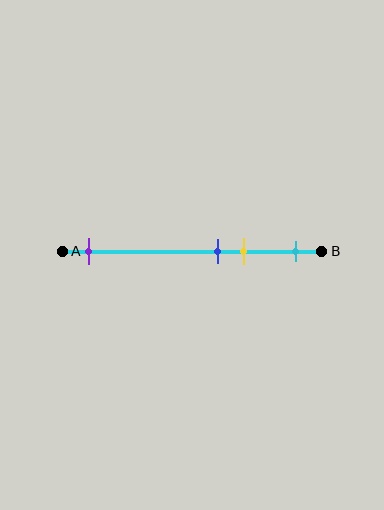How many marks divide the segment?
There are 4 marks dividing the segment.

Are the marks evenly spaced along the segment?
No, the marks are not evenly spaced.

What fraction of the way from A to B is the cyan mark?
The cyan mark is approximately 90% (0.9) of the way from A to B.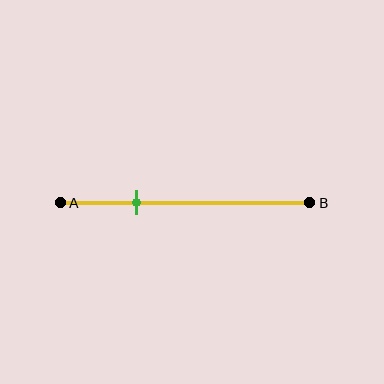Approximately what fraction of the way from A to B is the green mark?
The green mark is approximately 30% of the way from A to B.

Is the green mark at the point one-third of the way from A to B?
Yes, the mark is approximately at the one-third point.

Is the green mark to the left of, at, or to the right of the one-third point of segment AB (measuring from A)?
The green mark is approximately at the one-third point of segment AB.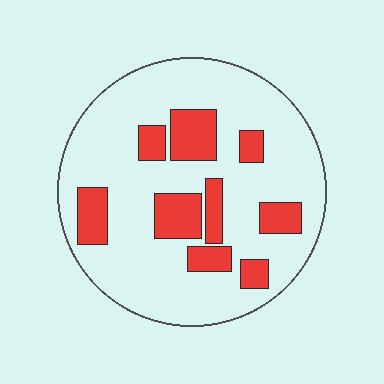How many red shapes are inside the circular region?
9.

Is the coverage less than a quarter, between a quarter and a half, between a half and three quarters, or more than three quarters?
Less than a quarter.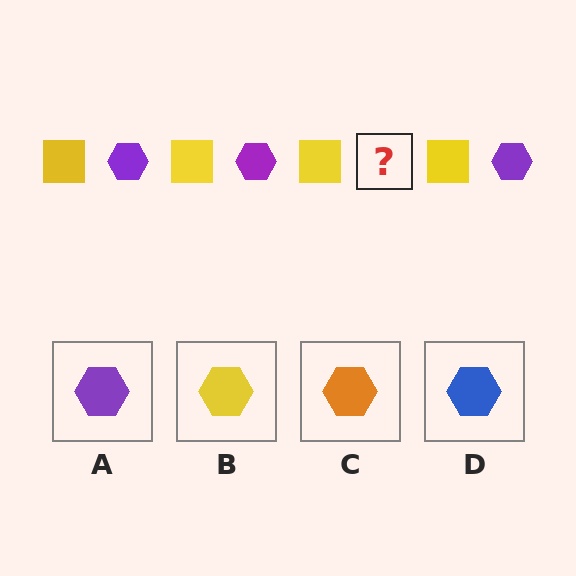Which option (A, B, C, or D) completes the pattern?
A.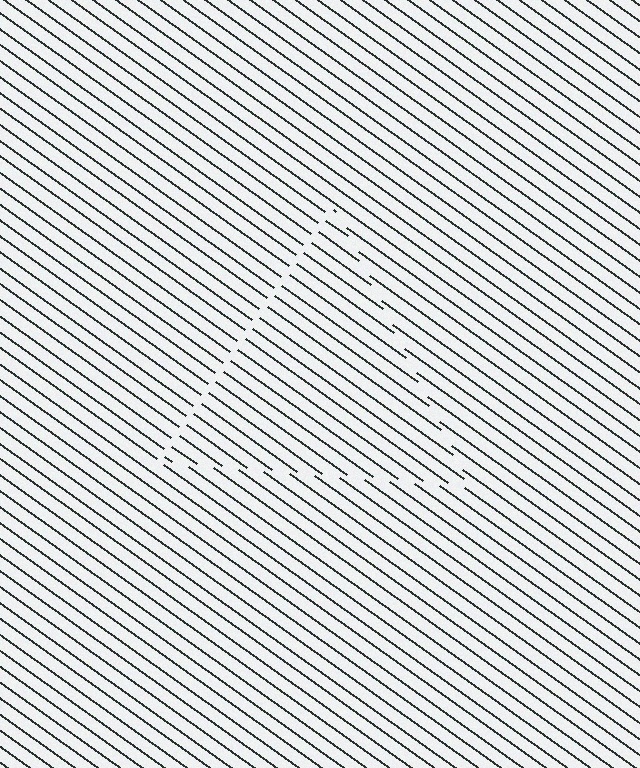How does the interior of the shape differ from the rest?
The interior of the shape contains the same grating, shifted by half a period — the contour is defined by the phase discontinuity where line-ends from the inner and outer gratings abut.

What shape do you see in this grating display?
An illusory triangle. The interior of the shape contains the same grating, shifted by half a period — the contour is defined by the phase discontinuity where line-ends from the inner and outer gratings abut.